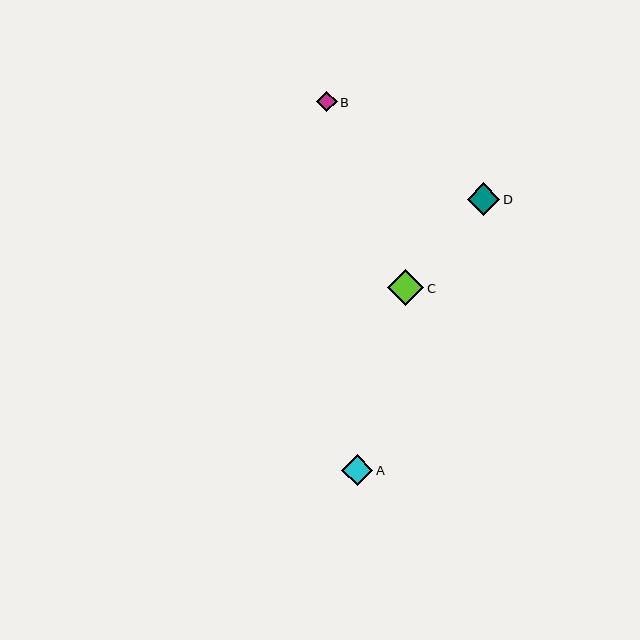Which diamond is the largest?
Diamond C is the largest with a size of approximately 36 pixels.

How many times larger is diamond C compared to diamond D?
Diamond C is approximately 1.1 times the size of diamond D.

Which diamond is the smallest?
Diamond B is the smallest with a size of approximately 20 pixels.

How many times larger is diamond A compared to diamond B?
Diamond A is approximately 1.5 times the size of diamond B.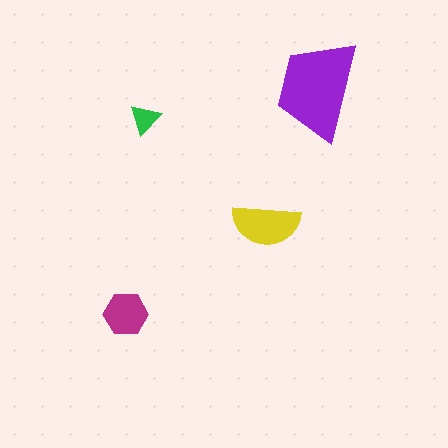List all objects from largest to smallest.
The purple trapezoid, the yellow semicircle, the magenta hexagon, the green triangle.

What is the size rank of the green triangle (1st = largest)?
4th.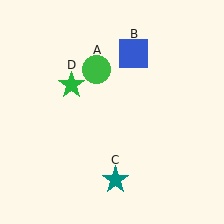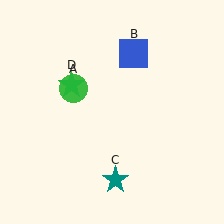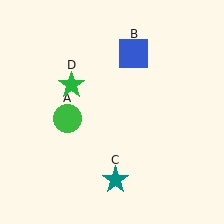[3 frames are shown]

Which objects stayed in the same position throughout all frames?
Blue square (object B) and teal star (object C) and green star (object D) remained stationary.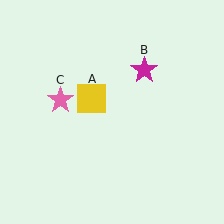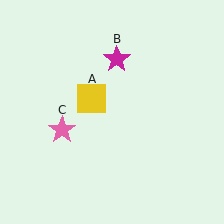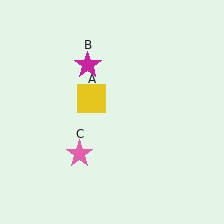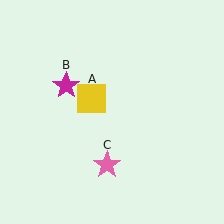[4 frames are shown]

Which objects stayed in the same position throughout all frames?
Yellow square (object A) remained stationary.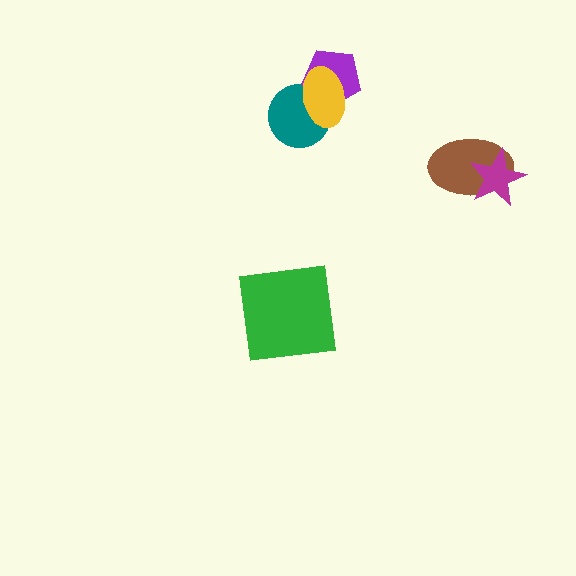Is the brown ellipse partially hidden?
Yes, it is partially covered by another shape.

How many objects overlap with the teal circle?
2 objects overlap with the teal circle.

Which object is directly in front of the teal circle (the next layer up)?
The purple pentagon is directly in front of the teal circle.